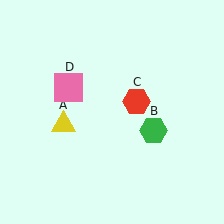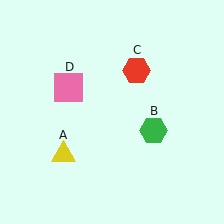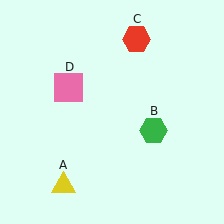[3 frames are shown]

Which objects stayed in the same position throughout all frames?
Green hexagon (object B) and pink square (object D) remained stationary.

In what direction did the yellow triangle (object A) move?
The yellow triangle (object A) moved down.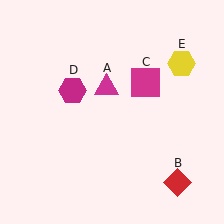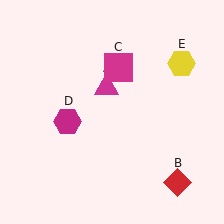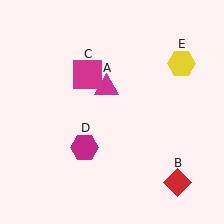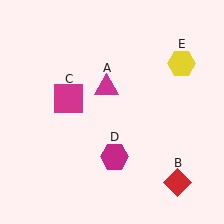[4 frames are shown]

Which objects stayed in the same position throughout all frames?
Magenta triangle (object A) and red diamond (object B) and yellow hexagon (object E) remained stationary.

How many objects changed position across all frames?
2 objects changed position: magenta square (object C), magenta hexagon (object D).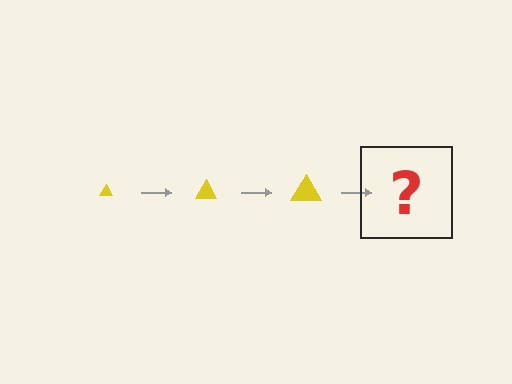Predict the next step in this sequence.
The next step is a yellow triangle, larger than the previous one.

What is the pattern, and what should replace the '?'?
The pattern is that the triangle gets progressively larger each step. The '?' should be a yellow triangle, larger than the previous one.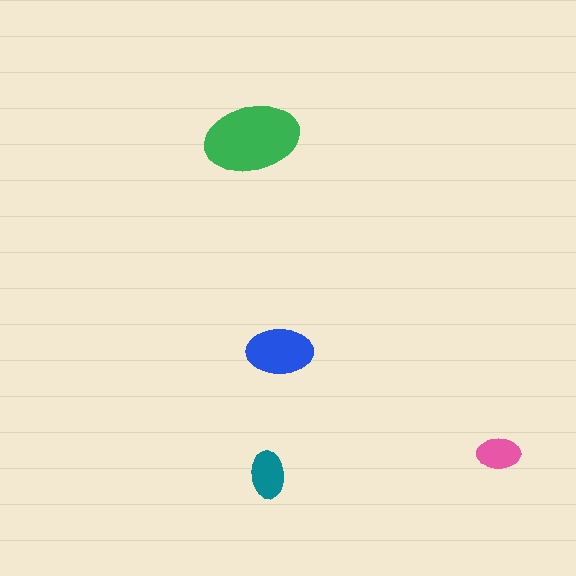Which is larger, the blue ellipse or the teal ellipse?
The blue one.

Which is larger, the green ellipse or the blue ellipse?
The green one.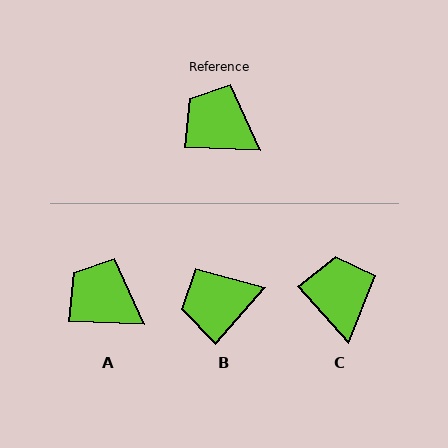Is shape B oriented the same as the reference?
No, it is off by about 51 degrees.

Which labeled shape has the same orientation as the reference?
A.